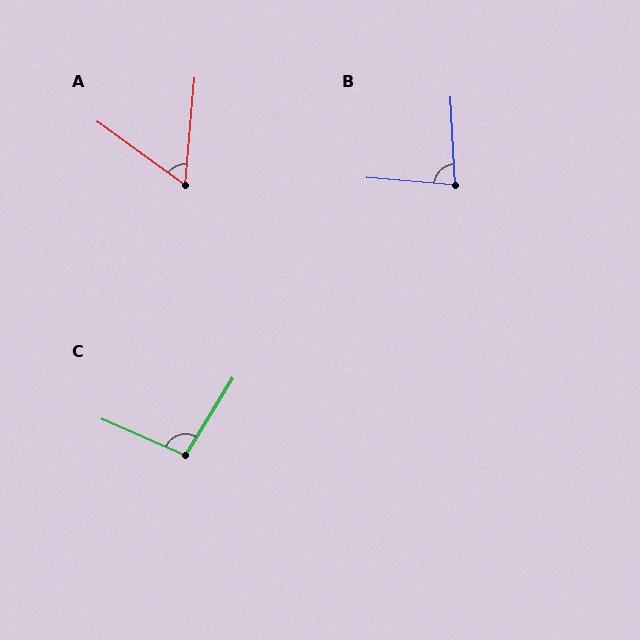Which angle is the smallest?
A, at approximately 59 degrees.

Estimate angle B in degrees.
Approximately 82 degrees.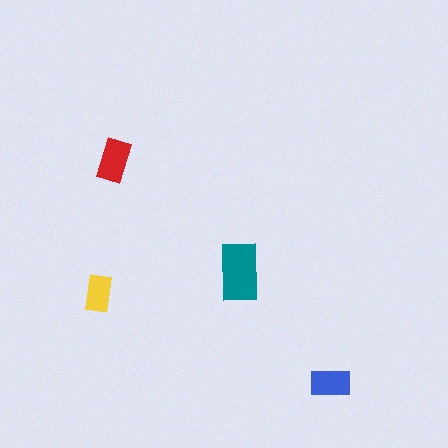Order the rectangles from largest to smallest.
the teal one, the red one, the blue one, the yellow one.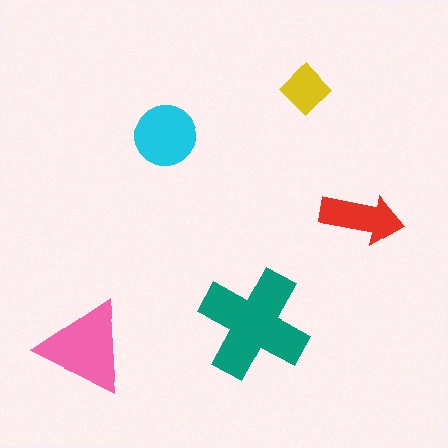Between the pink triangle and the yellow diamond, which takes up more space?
The pink triangle.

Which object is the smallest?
The yellow diamond.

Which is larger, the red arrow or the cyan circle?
The cyan circle.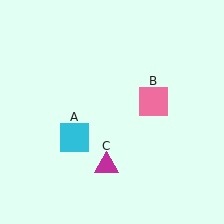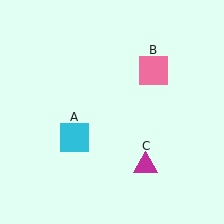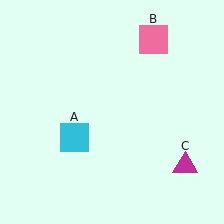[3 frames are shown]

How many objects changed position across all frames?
2 objects changed position: pink square (object B), magenta triangle (object C).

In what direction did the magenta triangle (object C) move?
The magenta triangle (object C) moved right.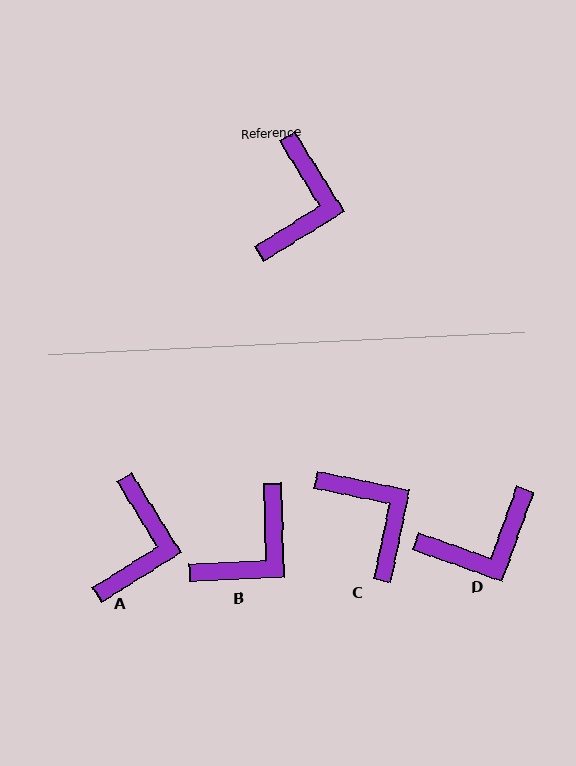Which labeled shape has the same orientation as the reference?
A.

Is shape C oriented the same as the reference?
No, it is off by about 47 degrees.